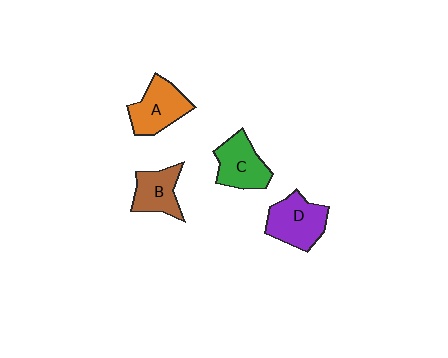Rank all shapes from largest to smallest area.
From largest to smallest: D (purple), A (orange), C (green), B (brown).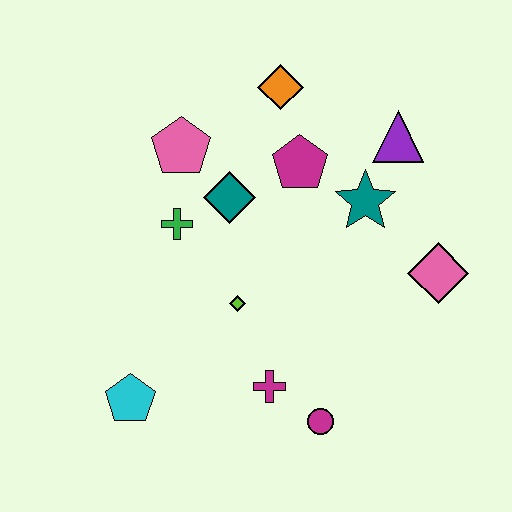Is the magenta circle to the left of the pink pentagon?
No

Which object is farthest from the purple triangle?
The cyan pentagon is farthest from the purple triangle.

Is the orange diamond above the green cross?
Yes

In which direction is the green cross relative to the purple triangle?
The green cross is to the left of the purple triangle.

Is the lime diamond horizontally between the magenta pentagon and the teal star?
No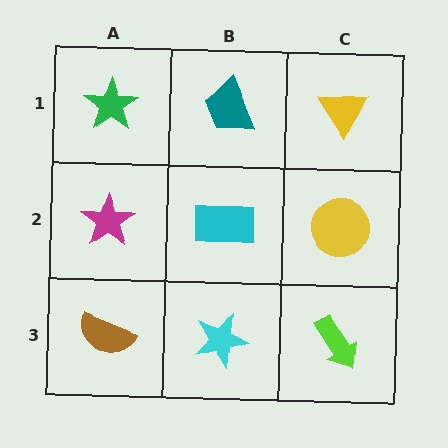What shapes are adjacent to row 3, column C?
A yellow circle (row 2, column C), a cyan star (row 3, column B).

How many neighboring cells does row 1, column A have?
2.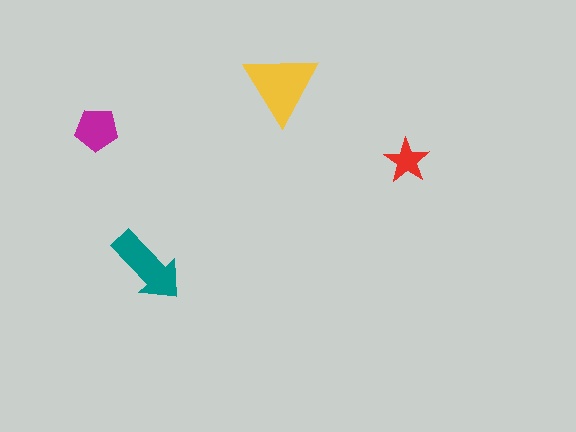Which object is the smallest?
The red star.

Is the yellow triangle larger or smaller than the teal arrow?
Larger.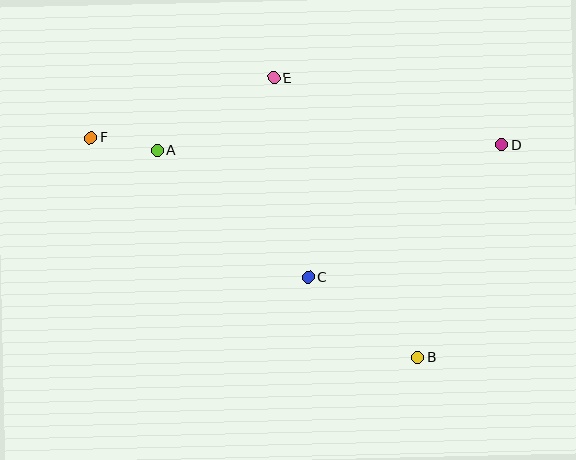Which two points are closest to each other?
Points A and F are closest to each other.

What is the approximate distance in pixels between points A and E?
The distance between A and E is approximately 137 pixels.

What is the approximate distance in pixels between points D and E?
The distance between D and E is approximately 238 pixels.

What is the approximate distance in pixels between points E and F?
The distance between E and F is approximately 192 pixels.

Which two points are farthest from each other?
Points D and F are farthest from each other.